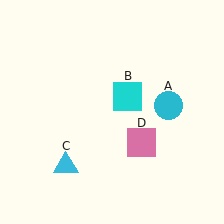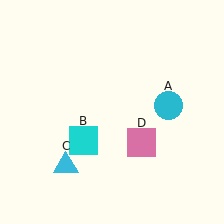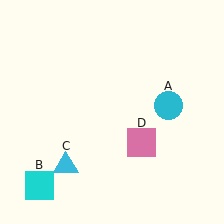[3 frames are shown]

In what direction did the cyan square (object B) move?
The cyan square (object B) moved down and to the left.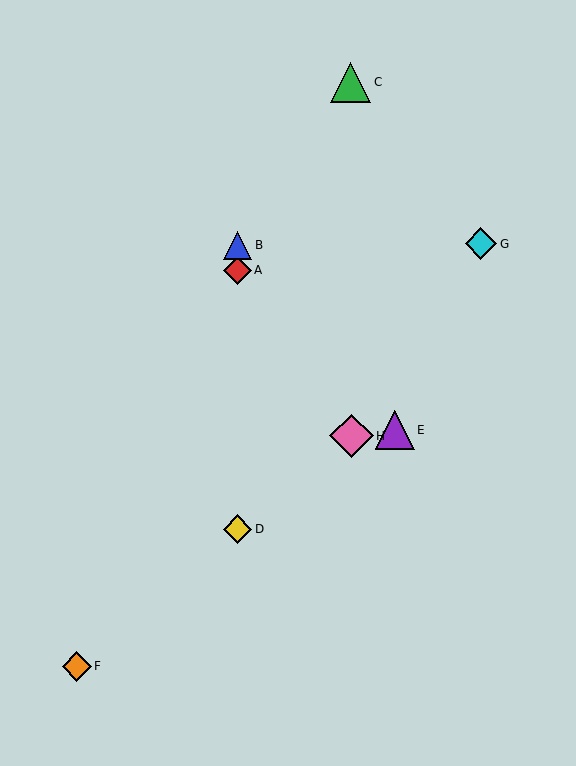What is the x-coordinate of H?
Object H is at x≈351.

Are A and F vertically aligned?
No, A is at x≈238 and F is at x≈77.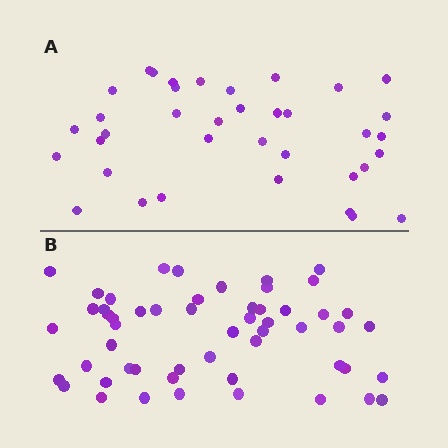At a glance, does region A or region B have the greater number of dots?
Region B (the bottom region) has more dots.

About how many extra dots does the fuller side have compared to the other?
Region B has approximately 15 more dots than region A.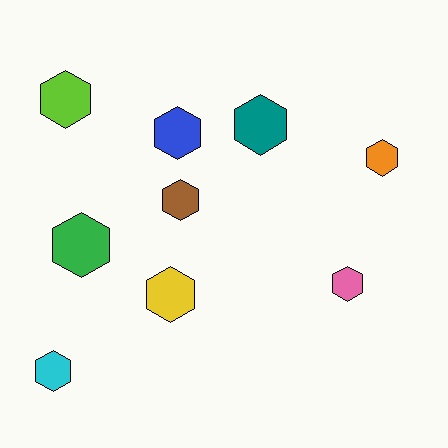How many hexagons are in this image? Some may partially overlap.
There are 9 hexagons.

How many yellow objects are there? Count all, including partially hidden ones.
There is 1 yellow object.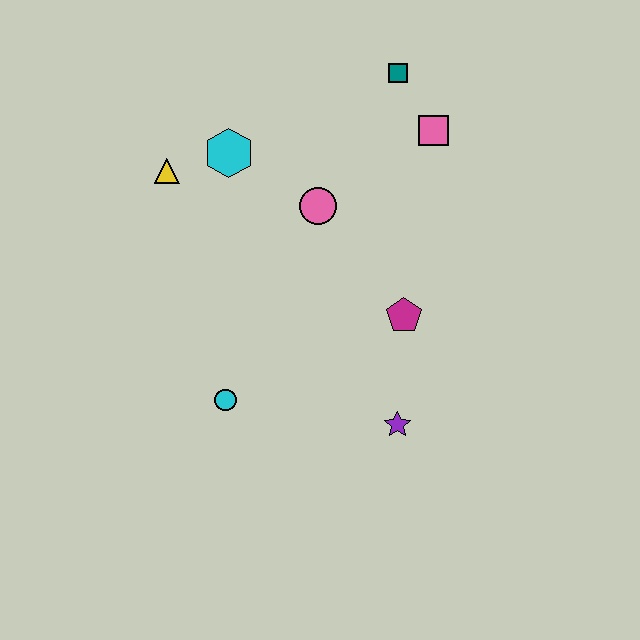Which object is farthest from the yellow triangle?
The purple star is farthest from the yellow triangle.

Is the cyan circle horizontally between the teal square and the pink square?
No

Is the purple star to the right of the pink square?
No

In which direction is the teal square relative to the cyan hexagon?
The teal square is to the right of the cyan hexagon.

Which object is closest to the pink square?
The teal square is closest to the pink square.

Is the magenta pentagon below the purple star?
No